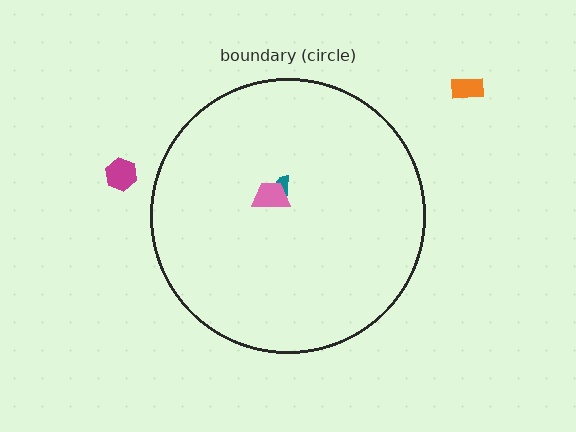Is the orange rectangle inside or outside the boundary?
Outside.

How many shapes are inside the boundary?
2 inside, 2 outside.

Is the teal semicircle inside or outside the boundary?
Inside.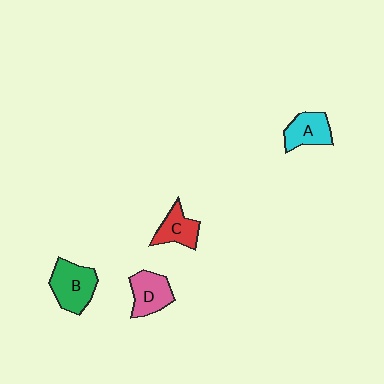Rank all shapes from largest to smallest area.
From largest to smallest: B (green), D (pink), A (cyan), C (red).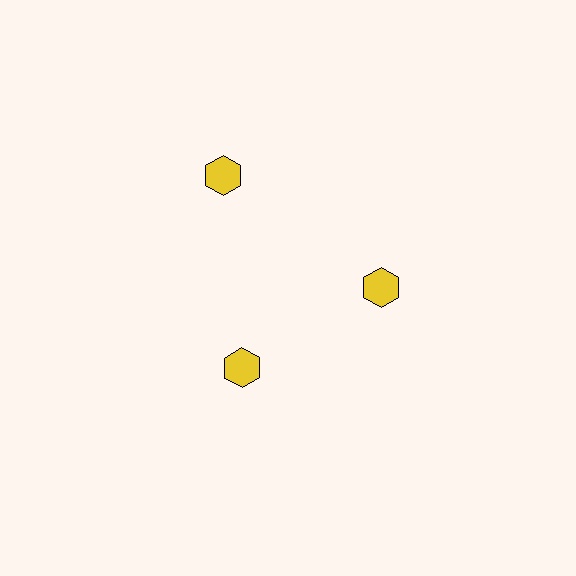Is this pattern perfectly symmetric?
No. The 3 yellow hexagons are arranged in a ring, but one element near the 11 o'clock position is pushed outward from the center, breaking the 3-fold rotational symmetry.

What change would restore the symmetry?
The symmetry would be restored by moving it inward, back onto the ring so that all 3 hexagons sit at equal angles and equal distance from the center.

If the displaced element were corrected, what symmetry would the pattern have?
It would have 3-fold rotational symmetry — the pattern would map onto itself every 120 degrees.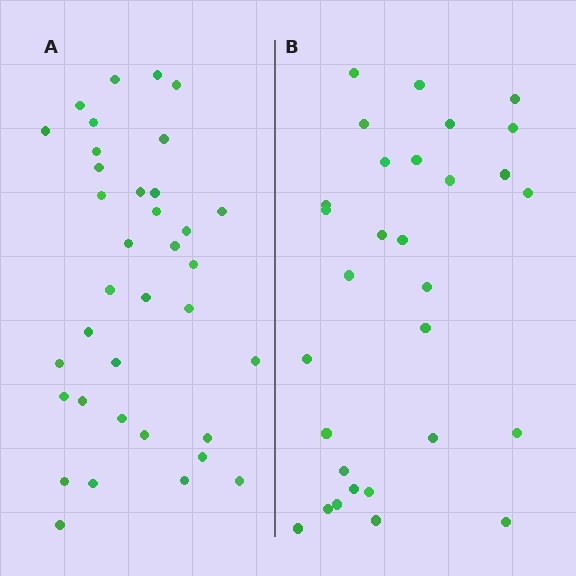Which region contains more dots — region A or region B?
Region A (the left region) has more dots.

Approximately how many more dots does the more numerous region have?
Region A has about 6 more dots than region B.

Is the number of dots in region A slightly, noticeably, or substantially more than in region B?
Region A has only slightly more — the two regions are fairly close. The ratio is roughly 1.2 to 1.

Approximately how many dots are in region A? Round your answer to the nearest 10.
About 40 dots. (The exact count is 36, which rounds to 40.)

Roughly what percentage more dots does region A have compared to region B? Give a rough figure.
About 20% more.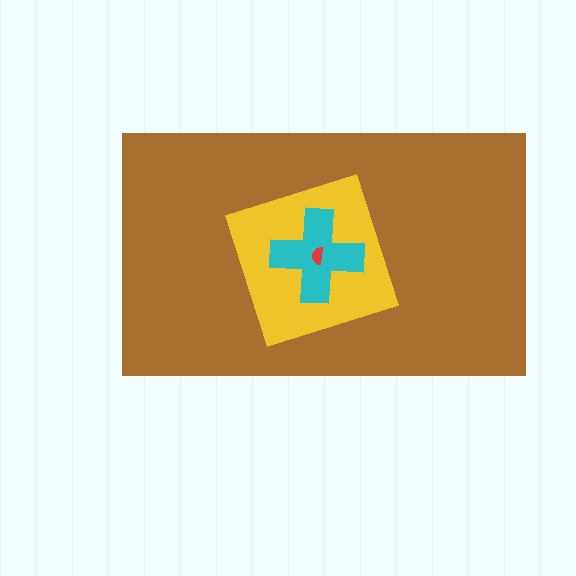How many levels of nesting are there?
4.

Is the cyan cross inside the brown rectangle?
Yes.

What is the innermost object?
The red semicircle.